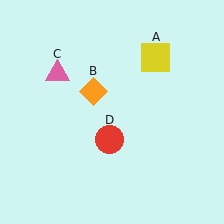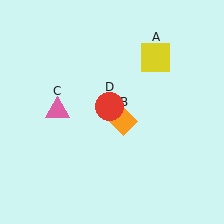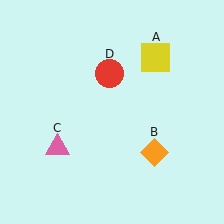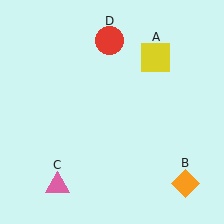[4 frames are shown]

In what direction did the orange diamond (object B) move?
The orange diamond (object B) moved down and to the right.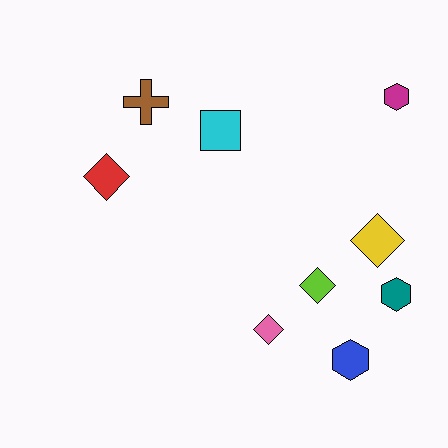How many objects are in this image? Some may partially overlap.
There are 9 objects.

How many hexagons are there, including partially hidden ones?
There are 3 hexagons.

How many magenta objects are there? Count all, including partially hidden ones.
There is 1 magenta object.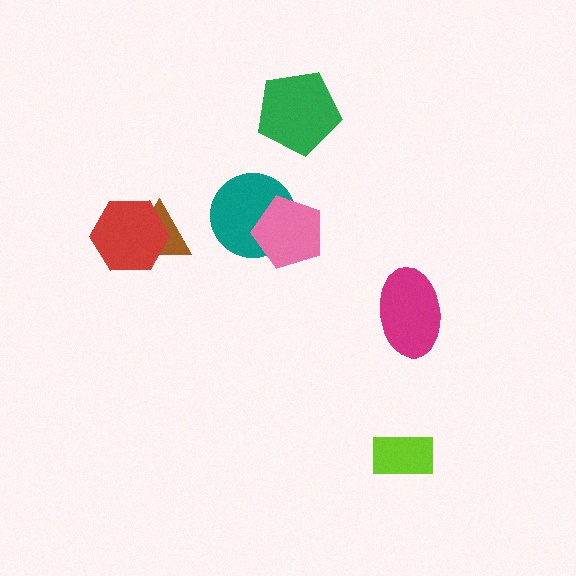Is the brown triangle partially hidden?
Yes, it is partially covered by another shape.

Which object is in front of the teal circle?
The pink pentagon is in front of the teal circle.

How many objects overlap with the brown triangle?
1 object overlaps with the brown triangle.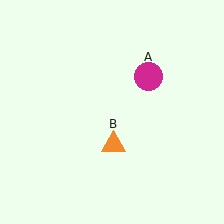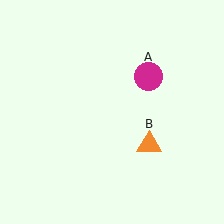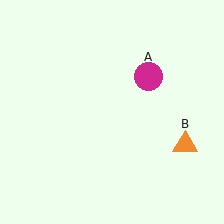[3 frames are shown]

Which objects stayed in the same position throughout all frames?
Magenta circle (object A) remained stationary.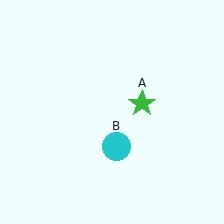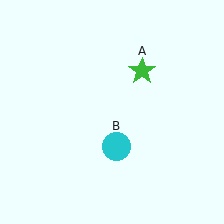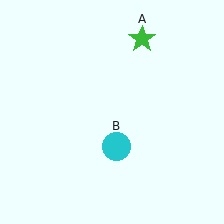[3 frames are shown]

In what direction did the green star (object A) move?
The green star (object A) moved up.